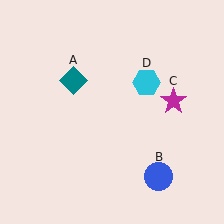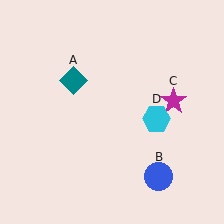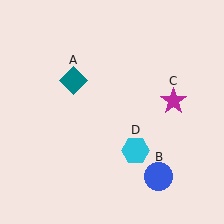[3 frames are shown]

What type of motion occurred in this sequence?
The cyan hexagon (object D) rotated clockwise around the center of the scene.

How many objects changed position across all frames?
1 object changed position: cyan hexagon (object D).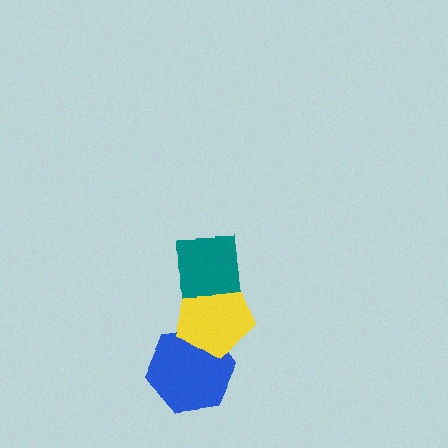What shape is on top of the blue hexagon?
The yellow pentagon is on top of the blue hexagon.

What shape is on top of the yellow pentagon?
The teal square is on top of the yellow pentagon.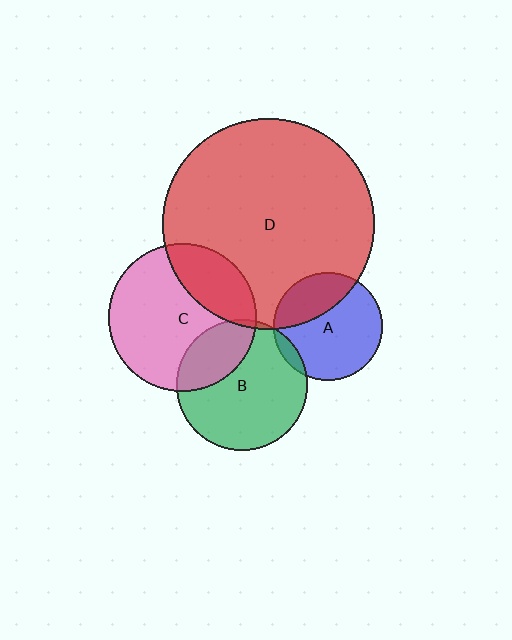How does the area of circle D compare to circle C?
Approximately 2.0 times.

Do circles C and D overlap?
Yes.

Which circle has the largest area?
Circle D (red).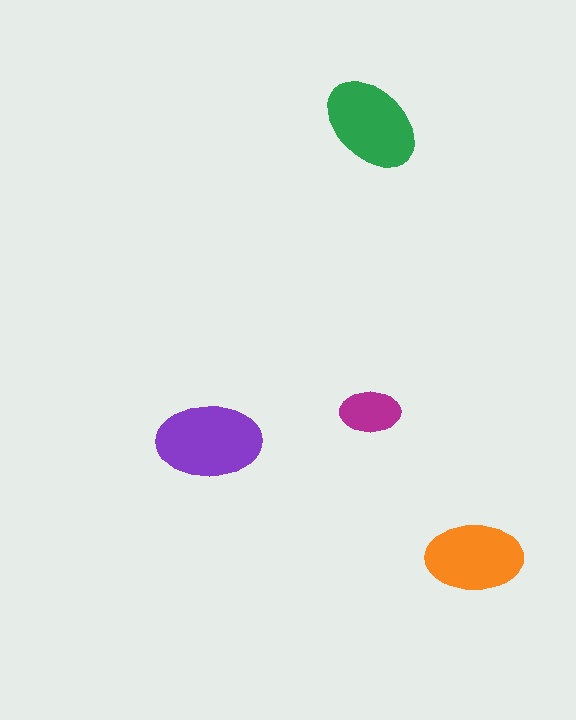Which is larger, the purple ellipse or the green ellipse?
The purple one.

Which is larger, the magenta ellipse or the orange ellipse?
The orange one.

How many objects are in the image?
There are 4 objects in the image.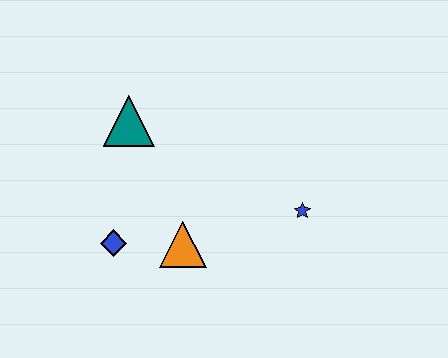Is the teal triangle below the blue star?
No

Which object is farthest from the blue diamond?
The blue star is farthest from the blue diamond.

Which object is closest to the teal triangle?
The blue diamond is closest to the teal triangle.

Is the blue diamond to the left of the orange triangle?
Yes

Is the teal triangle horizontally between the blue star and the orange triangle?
No